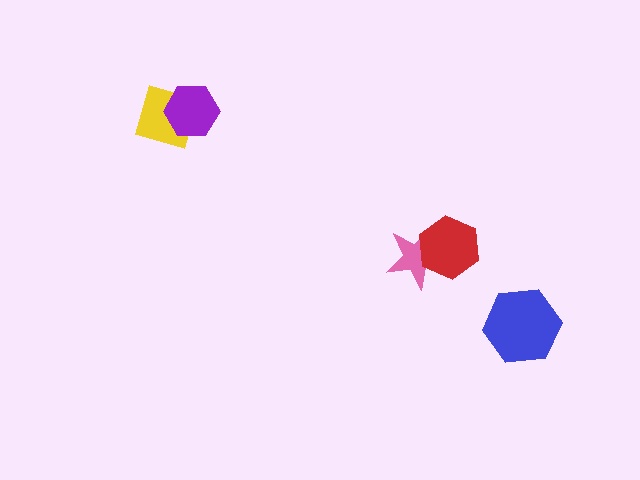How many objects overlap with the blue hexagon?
0 objects overlap with the blue hexagon.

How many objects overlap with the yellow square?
1 object overlaps with the yellow square.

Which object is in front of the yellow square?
The purple hexagon is in front of the yellow square.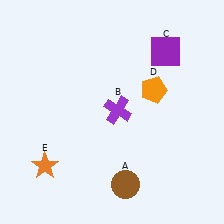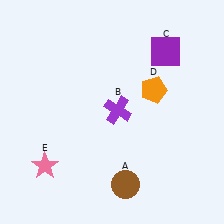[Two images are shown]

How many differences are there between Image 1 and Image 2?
There is 1 difference between the two images.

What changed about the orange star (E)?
In Image 1, E is orange. In Image 2, it changed to pink.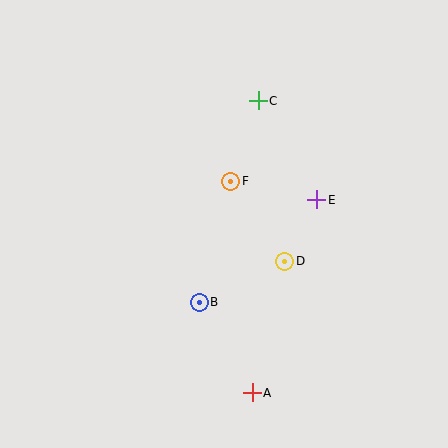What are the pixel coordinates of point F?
Point F is at (231, 181).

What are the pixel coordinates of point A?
Point A is at (252, 393).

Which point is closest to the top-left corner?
Point C is closest to the top-left corner.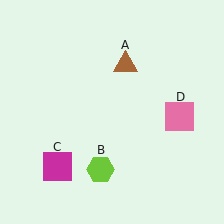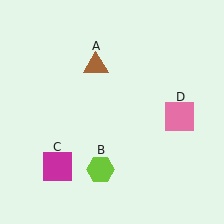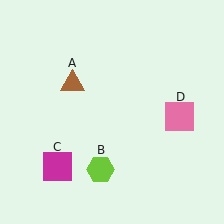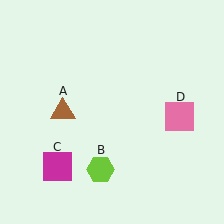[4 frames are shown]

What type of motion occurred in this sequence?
The brown triangle (object A) rotated counterclockwise around the center of the scene.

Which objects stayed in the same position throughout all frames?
Lime hexagon (object B) and magenta square (object C) and pink square (object D) remained stationary.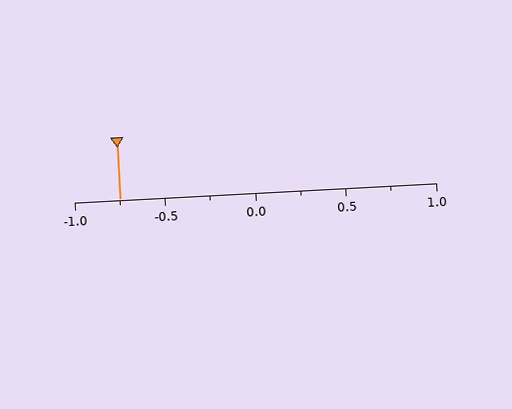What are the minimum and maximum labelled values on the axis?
The axis runs from -1.0 to 1.0.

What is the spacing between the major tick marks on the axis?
The major ticks are spaced 0.5 apart.